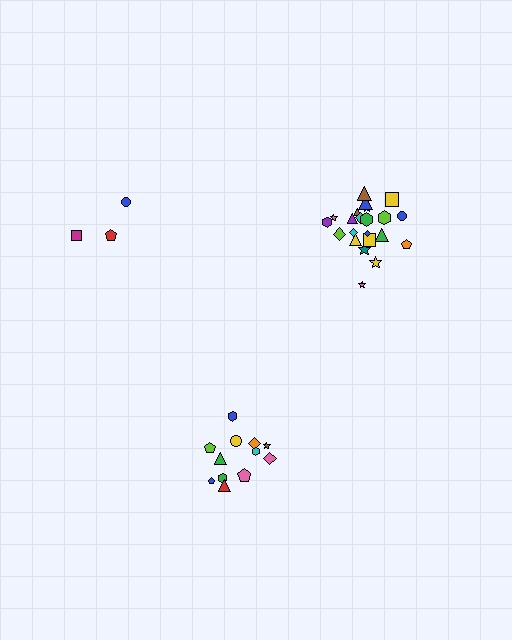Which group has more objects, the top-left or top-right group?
The top-right group.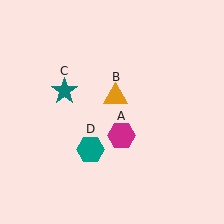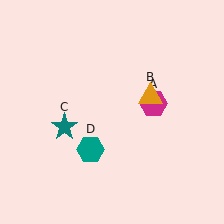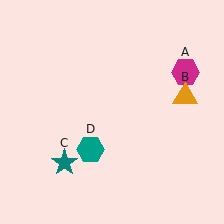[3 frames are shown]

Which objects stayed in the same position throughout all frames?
Teal hexagon (object D) remained stationary.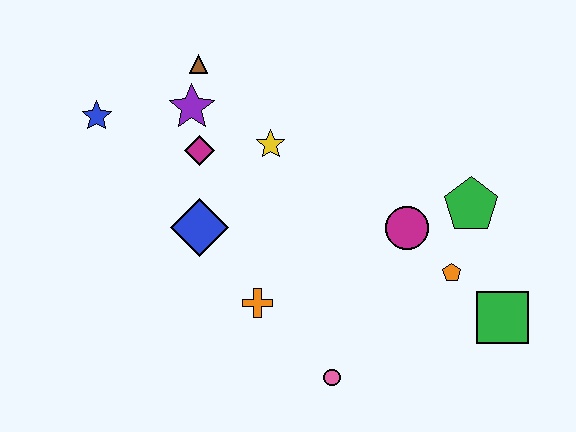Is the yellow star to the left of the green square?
Yes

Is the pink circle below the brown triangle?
Yes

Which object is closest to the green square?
The orange pentagon is closest to the green square.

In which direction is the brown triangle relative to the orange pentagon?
The brown triangle is to the left of the orange pentagon.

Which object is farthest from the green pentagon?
The blue star is farthest from the green pentagon.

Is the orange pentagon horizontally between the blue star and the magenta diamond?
No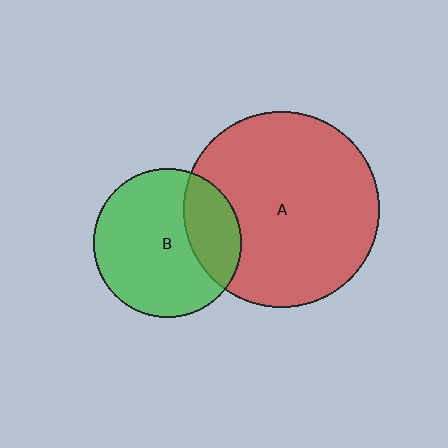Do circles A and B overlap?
Yes.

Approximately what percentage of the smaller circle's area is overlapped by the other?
Approximately 25%.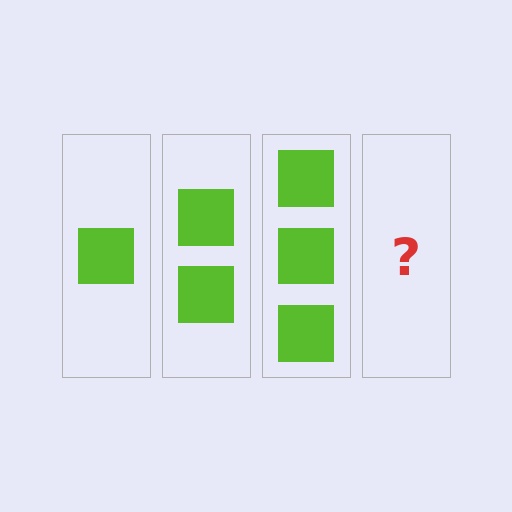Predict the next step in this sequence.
The next step is 4 squares.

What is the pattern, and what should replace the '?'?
The pattern is that each step adds one more square. The '?' should be 4 squares.